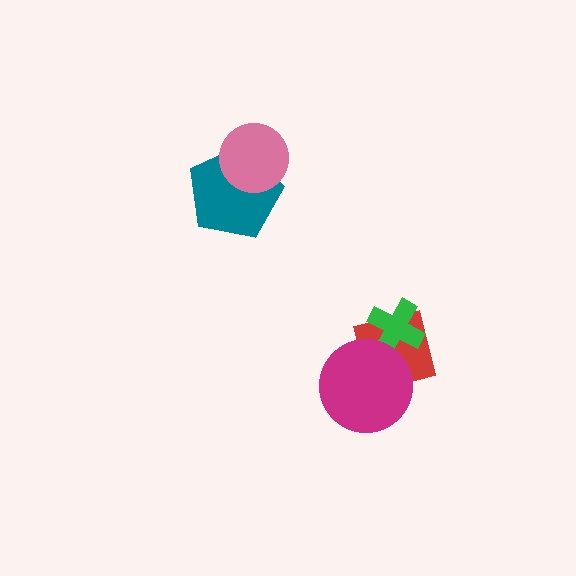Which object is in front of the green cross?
The magenta circle is in front of the green cross.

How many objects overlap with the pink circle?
1 object overlaps with the pink circle.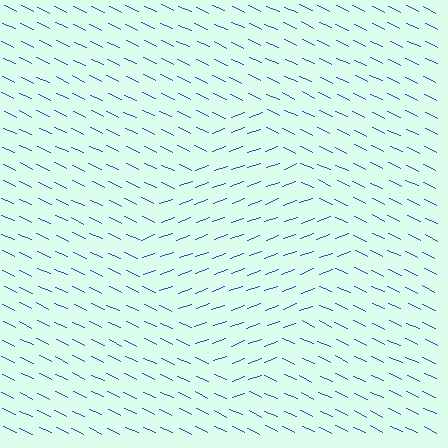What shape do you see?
I see a diamond.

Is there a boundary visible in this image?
Yes, there is a texture boundary formed by a change in line orientation.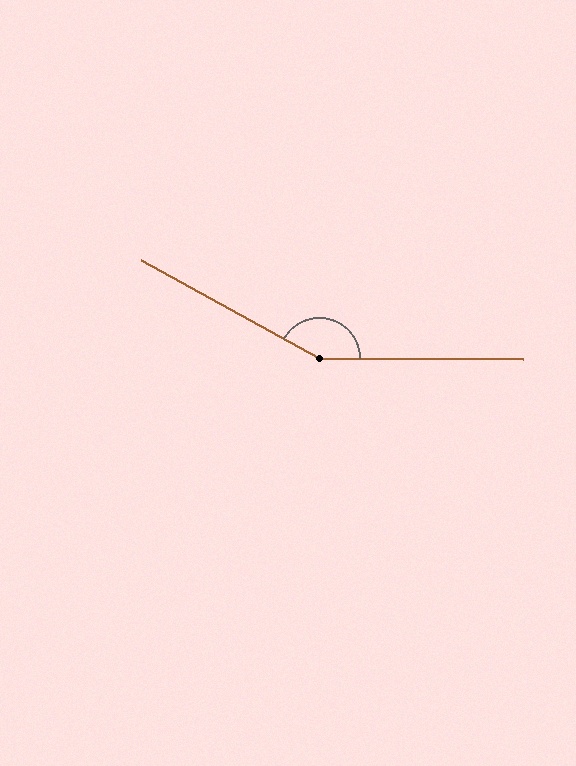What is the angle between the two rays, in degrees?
Approximately 151 degrees.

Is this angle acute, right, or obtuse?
It is obtuse.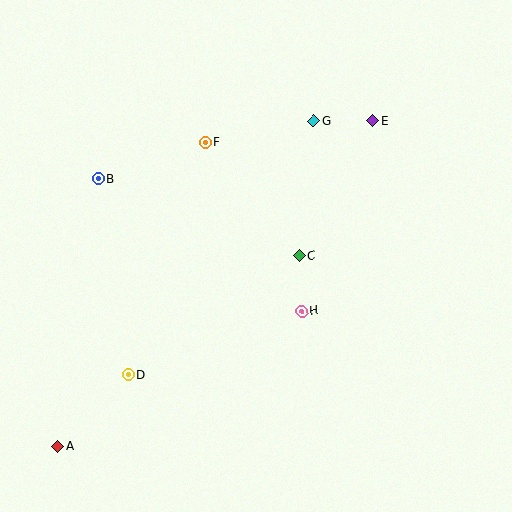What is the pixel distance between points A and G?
The distance between A and G is 414 pixels.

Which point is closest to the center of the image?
Point C at (299, 255) is closest to the center.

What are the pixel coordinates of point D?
Point D is at (128, 375).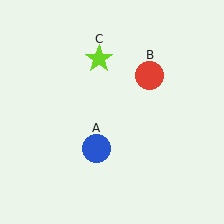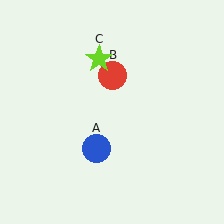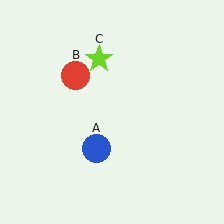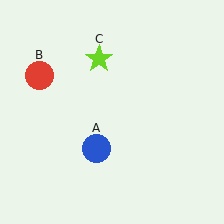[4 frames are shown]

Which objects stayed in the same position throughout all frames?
Blue circle (object A) and lime star (object C) remained stationary.